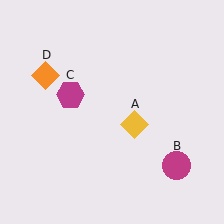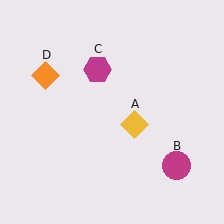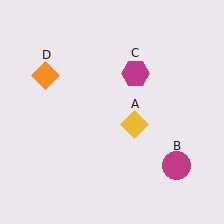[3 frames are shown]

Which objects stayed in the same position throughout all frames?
Yellow diamond (object A) and magenta circle (object B) and orange diamond (object D) remained stationary.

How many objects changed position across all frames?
1 object changed position: magenta hexagon (object C).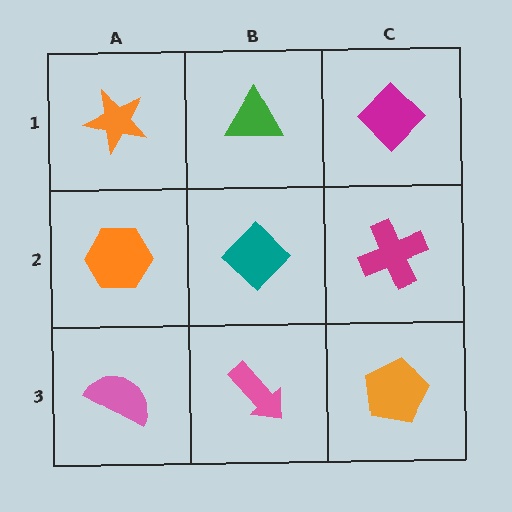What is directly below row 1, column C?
A magenta cross.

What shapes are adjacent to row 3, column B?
A teal diamond (row 2, column B), a pink semicircle (row 3, column A), an orange pentagon (row 3, column C).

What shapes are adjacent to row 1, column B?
A teal diamond (row 2, column B), an orange star (row 1, column A), a magenta diamond (row 1, column C).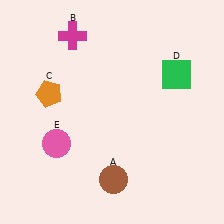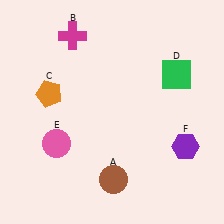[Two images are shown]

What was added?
A purple hexagon (F) was added in Image 2.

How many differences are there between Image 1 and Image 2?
There is 1 difference between the two images.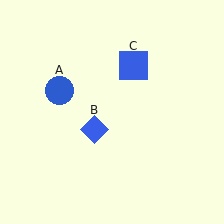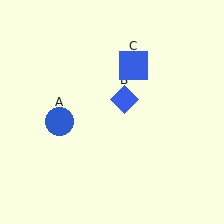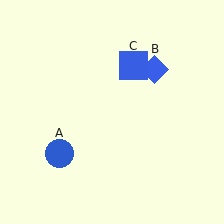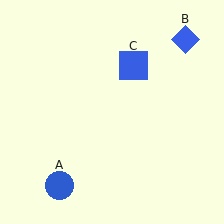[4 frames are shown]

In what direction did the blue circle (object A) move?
The blue circle (object A) moved down.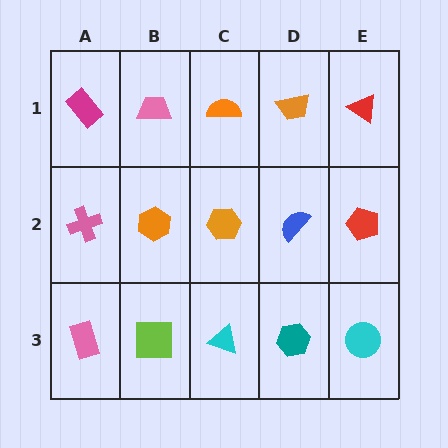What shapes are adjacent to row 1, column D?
A blue semicircle (row 2, column D), an orange semicircle (row 1, column C), a red triangle (row 1, column E).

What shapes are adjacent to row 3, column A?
A pink cross (row 2, column A), a lime square (row 3, column B).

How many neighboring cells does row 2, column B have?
4.